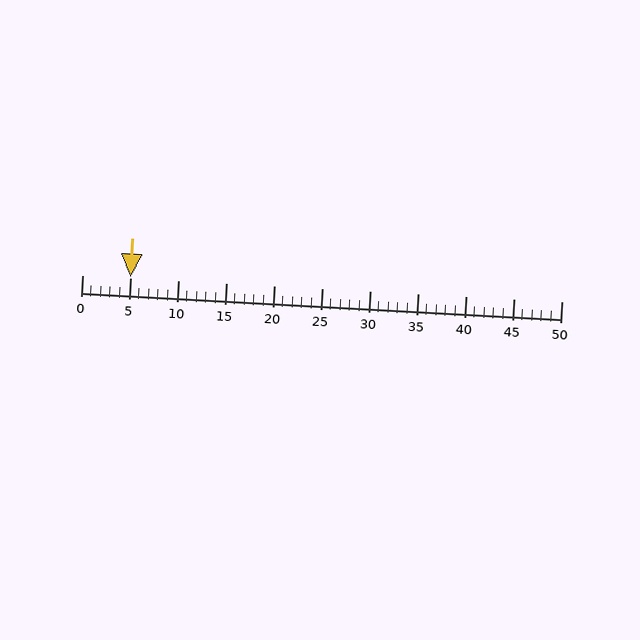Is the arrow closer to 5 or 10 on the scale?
The arrow is closer to 5.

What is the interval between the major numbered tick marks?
The major tick marks are spaced 5 units apart.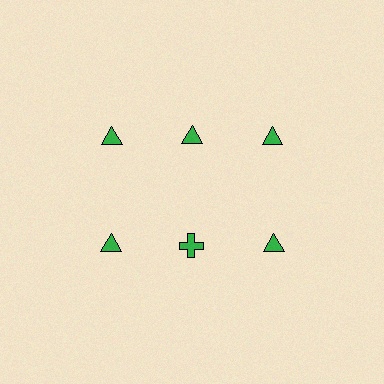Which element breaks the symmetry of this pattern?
The green cross in the second row, second from left column breaks the symmetry. All other shapes are green triangles.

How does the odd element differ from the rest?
It has a different shape: cross instead of triangle.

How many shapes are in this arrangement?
There are 6 shapes arranged in a grid pattern.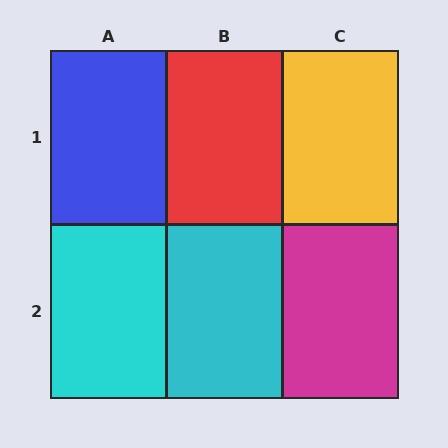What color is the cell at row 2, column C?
Magenta.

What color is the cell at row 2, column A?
Cyan.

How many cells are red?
1 cell is red.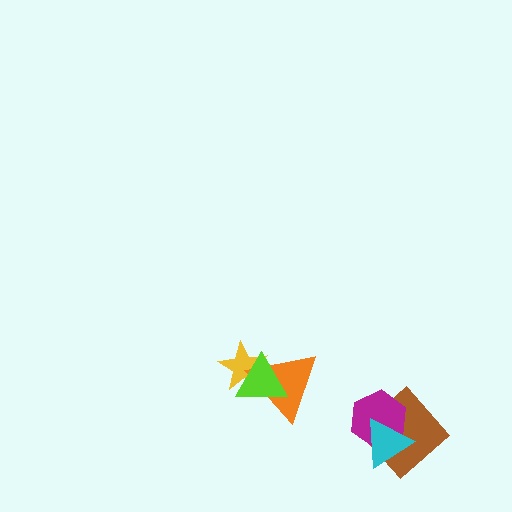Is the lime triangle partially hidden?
No, no other shape covers it.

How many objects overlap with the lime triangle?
2 objects overlap with the lime triangle.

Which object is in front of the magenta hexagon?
The cyan triangle is in front of the magenta hexagon.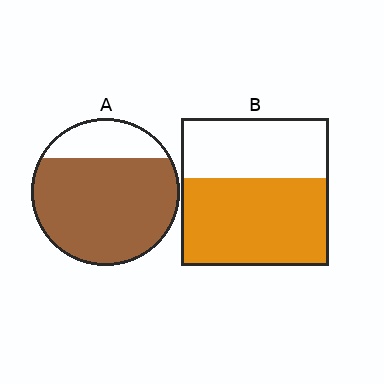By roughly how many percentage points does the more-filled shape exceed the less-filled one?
By roughly 20 percentage points (A over B).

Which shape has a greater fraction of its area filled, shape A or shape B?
Shape A.